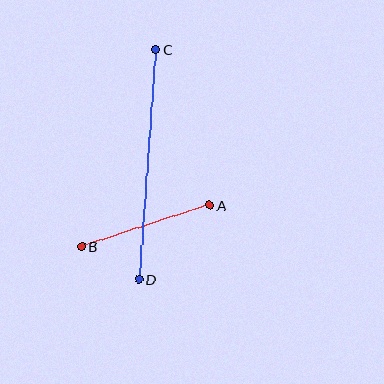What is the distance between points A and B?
The distance is approximately 134 pixels.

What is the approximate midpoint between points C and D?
The midpoint is at approximately (147, 165) pixels.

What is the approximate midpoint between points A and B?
The midpoint is at approximately (146, 226) pixels.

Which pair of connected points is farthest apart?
Points C and D are farthest apart.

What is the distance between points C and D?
The distance is approximately 230 pixels.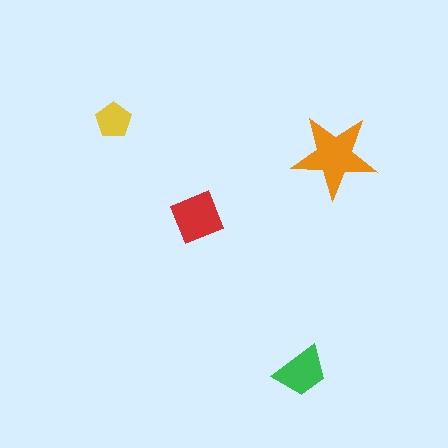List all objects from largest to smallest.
The orange star, the red square, the green trapezoid, the yellow pentagon.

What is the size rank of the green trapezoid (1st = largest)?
3rd.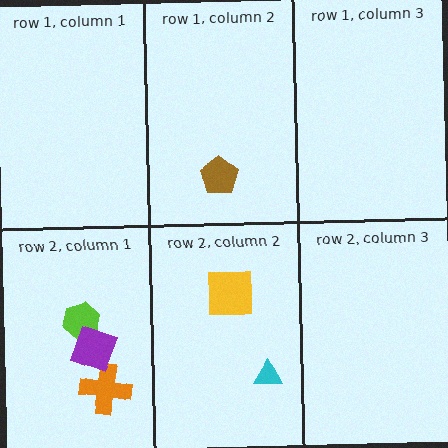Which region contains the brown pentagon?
The row 1, column 2 region.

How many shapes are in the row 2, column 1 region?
3.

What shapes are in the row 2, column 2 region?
The yellow square, the cyan triangle.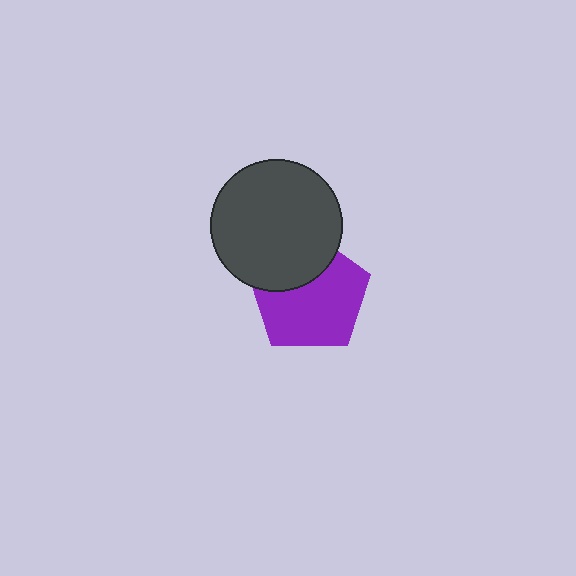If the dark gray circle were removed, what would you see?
You would see the complete purple pentagon.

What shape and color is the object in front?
The object in front is a dark gray circle.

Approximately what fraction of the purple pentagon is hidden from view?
Roughly 32% of the purple pentagon is hidden behind the dark gray circle.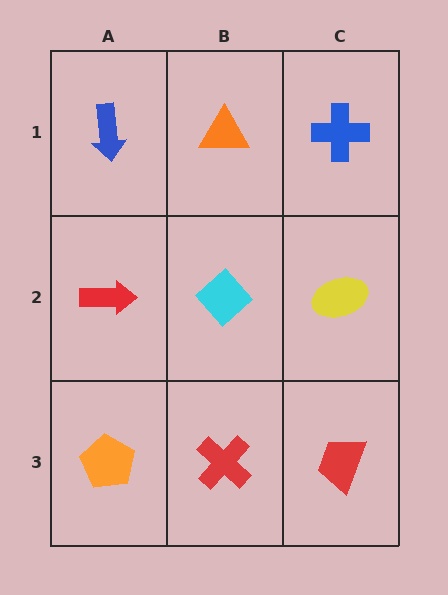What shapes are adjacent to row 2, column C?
A blue cross (row 1, column C), a red trapezoid (row 3, column C), a cyan diamond (row 2, column B).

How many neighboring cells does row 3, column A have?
2.